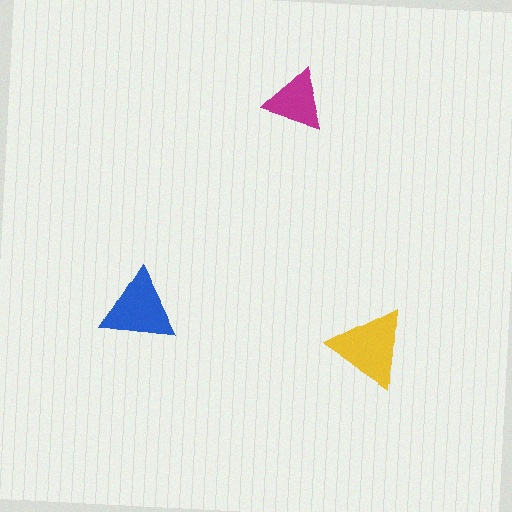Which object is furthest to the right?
The yellow triangle is rightmost.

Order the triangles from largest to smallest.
the yellow one, the blue one, the magenta one.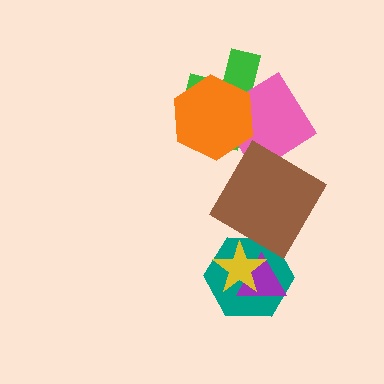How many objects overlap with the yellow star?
2 objects overlap with the yellow star.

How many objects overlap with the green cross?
2 objects overlap with the green cross.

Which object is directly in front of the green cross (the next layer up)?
The pink diamond is directly in front of the green cross.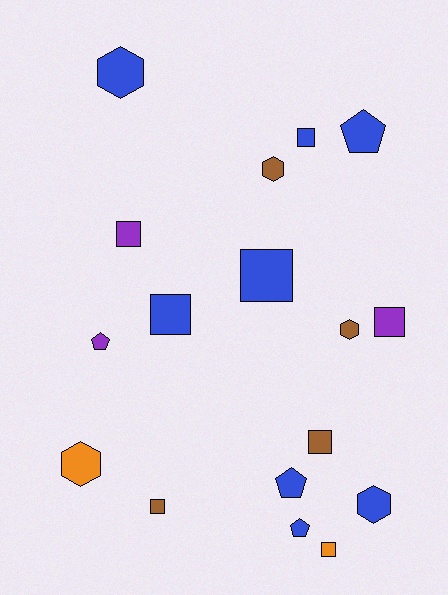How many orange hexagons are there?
There is 1 orange hexagon.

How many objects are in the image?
There are 17 objects.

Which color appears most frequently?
Blue, with 8 objects.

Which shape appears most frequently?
Square, with 8 objects.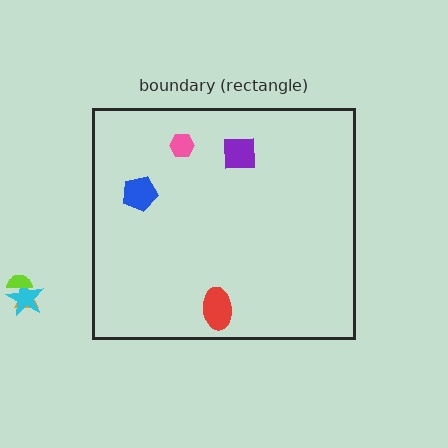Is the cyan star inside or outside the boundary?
Outside.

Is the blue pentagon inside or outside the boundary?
Inside.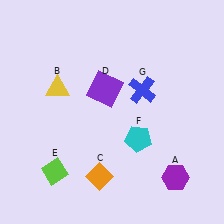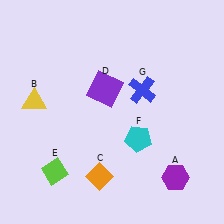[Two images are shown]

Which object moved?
The yellow triangle (B) moved left.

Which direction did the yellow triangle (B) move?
The yellow triangle (B) moved left.